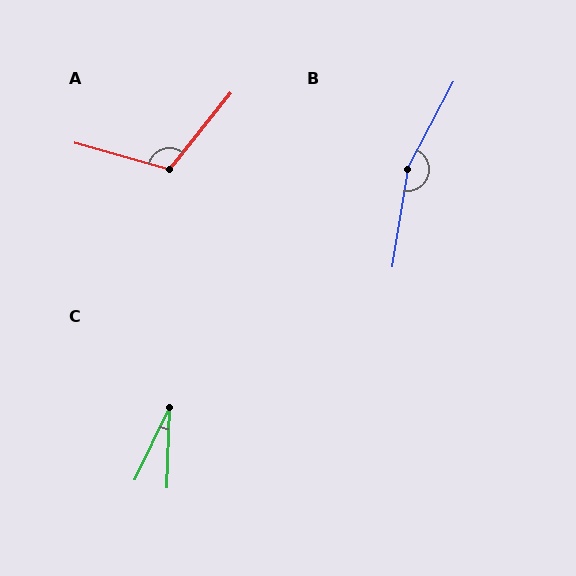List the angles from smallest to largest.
C (24°), A (113°), B (161°).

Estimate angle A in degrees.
Approximately 113 degrees.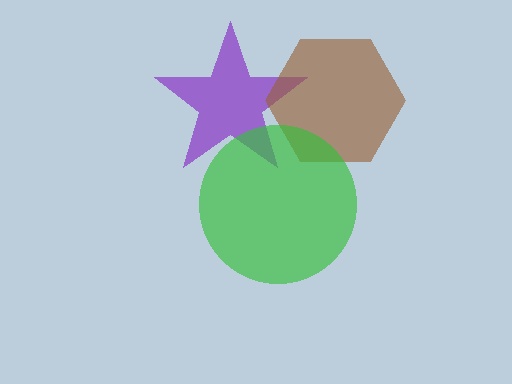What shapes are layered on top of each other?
The layered shapes are: a purple star, a brown hexagon, a green circle.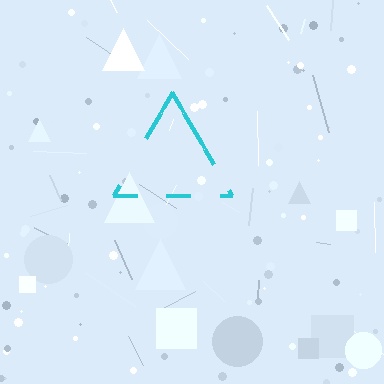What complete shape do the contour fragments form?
The contour fragments form a triangle.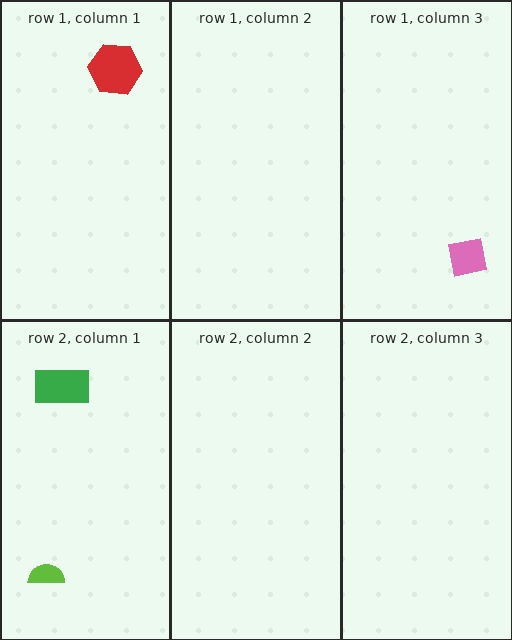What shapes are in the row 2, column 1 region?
The green rectangle, the lime semicircle.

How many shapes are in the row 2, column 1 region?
2.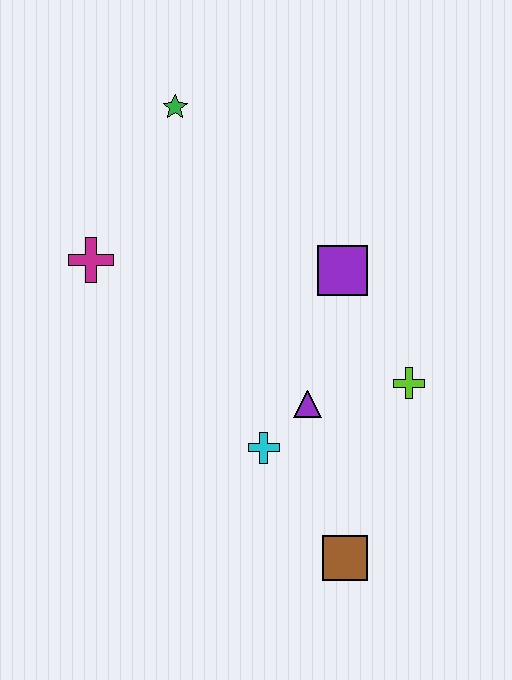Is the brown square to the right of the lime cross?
No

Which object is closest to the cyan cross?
The purple triangle is closest to the cyan cross.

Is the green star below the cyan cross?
No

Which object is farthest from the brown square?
The green star is farthest from the brown square.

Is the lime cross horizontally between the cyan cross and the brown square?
No